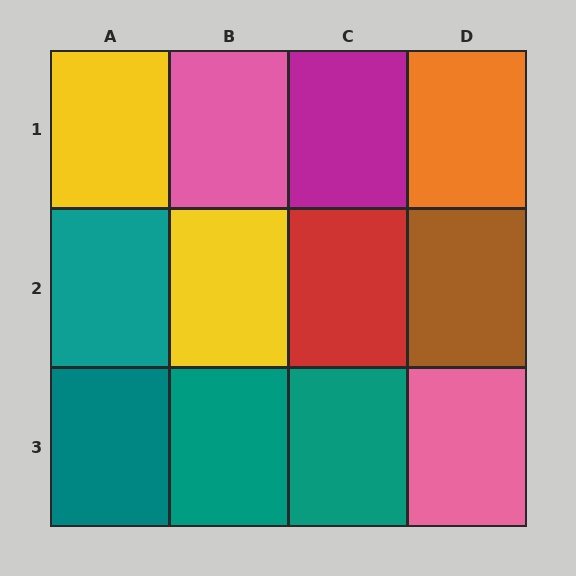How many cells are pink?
2 cells are pink.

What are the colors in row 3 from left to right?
Teal, teal, teal, pink.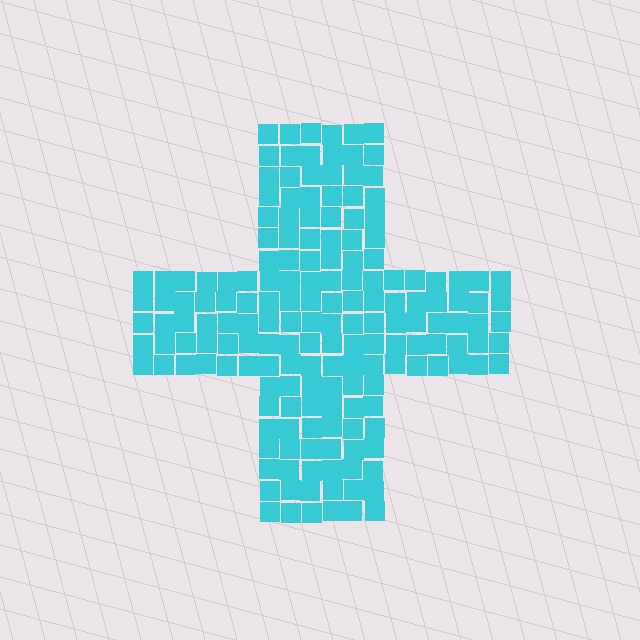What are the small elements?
The small elements are squares.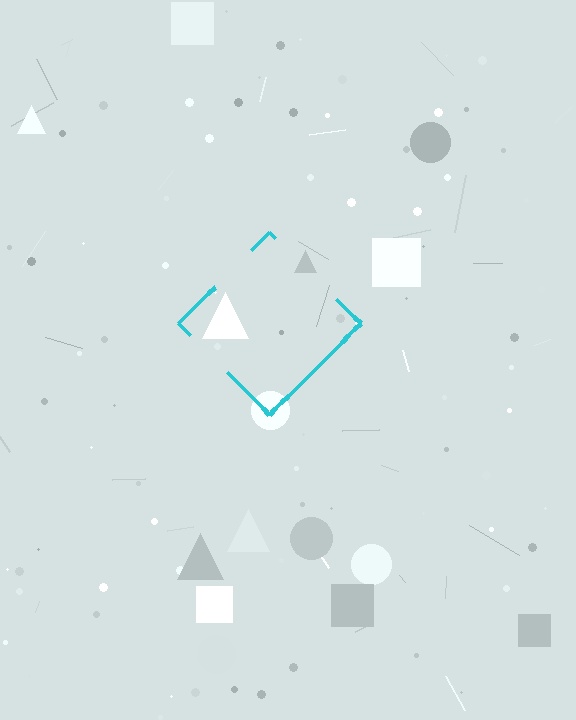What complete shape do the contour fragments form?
The contour fragments form a diamond.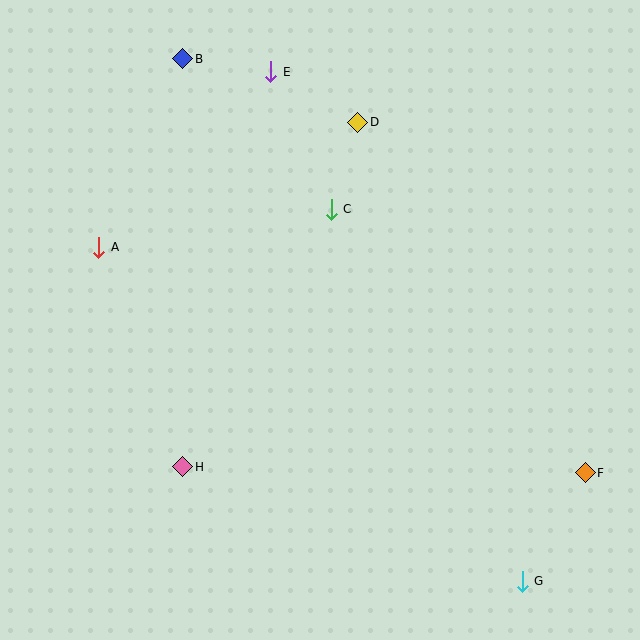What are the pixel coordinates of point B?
Point B is at (183, 59).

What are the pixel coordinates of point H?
Point H is at (183, 467).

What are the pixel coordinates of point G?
Point G is at (522, 581).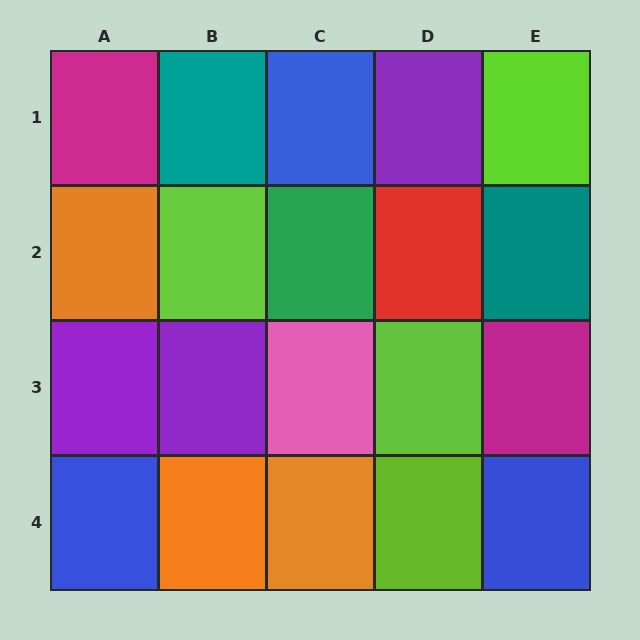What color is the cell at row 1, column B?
Teal.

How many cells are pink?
1 cell is pink.